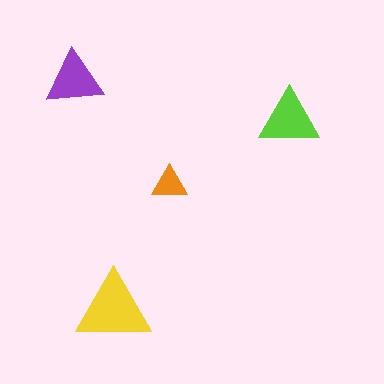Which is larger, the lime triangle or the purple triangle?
The lime one.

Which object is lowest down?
The yellow triangle is bottommost.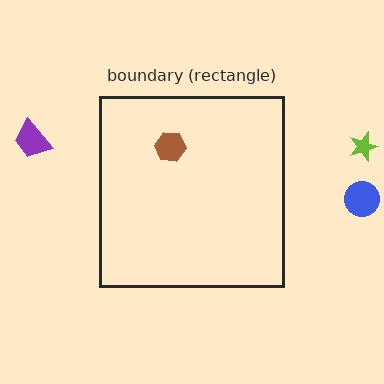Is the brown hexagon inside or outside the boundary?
Inside.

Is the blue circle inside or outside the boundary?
Outside.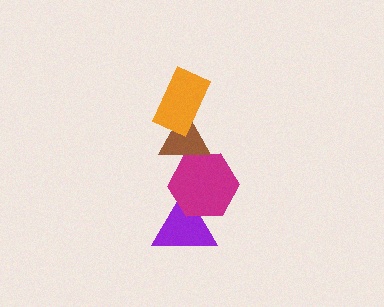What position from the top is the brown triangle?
The brown triangle is 2nd from the top.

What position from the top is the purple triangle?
The purple triangle is 4th from the top.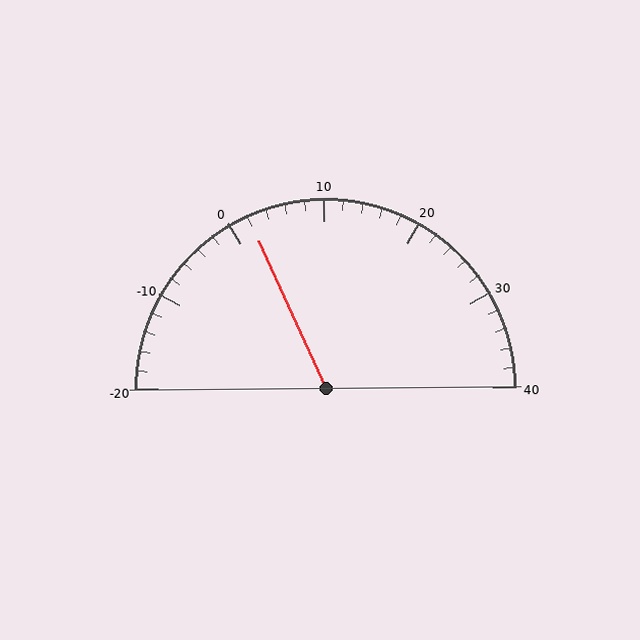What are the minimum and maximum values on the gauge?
The gauge ranges from -20 to 40.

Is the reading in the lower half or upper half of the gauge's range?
The reading is in the lower half of the range (-20 to 40).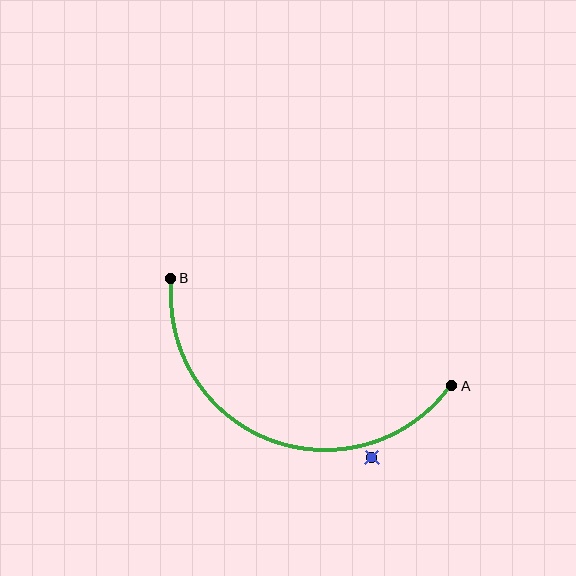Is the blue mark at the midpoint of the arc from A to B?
No — the blue mark does not lie on the arc at all. It sits slightly outside the curve.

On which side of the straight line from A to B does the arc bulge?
The arc bulges below the straight line connecting A and B.